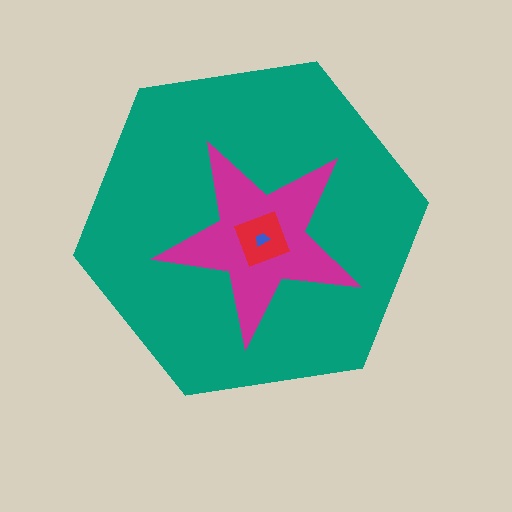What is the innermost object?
The blue trapezoid.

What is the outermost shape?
The teal hexagon.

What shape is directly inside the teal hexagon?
The magenta star.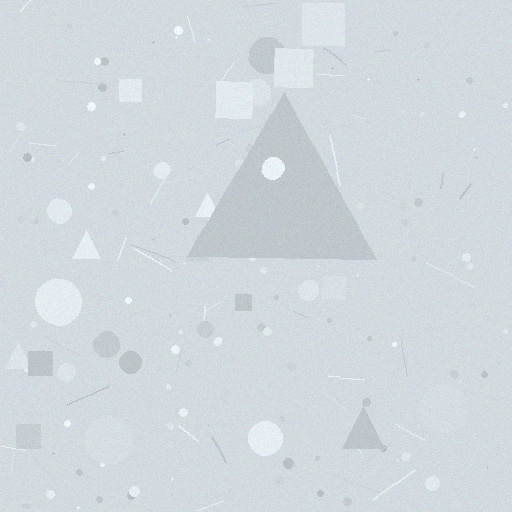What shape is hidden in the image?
A triangle is hidden in the image.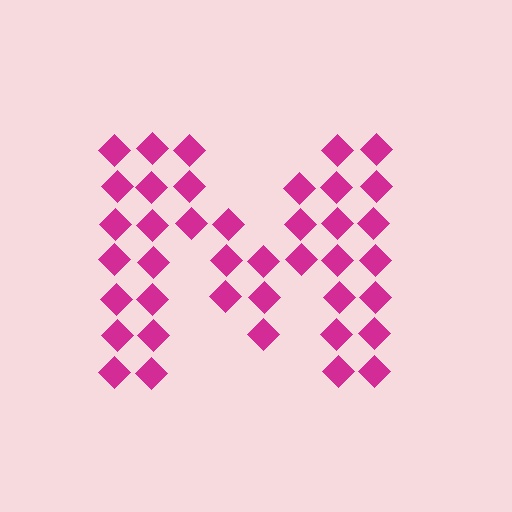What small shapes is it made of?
It is made of small diamonds.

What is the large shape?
The large shape is the letter M.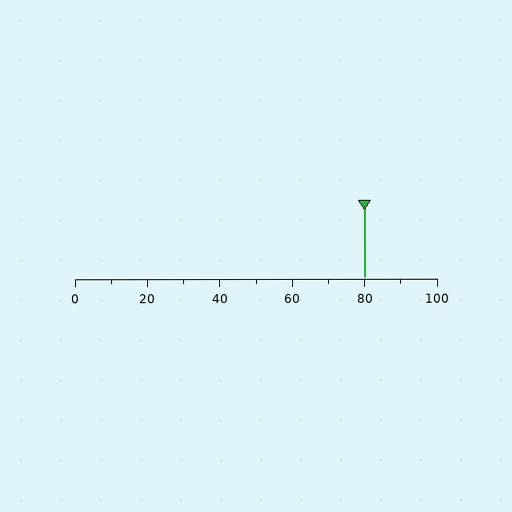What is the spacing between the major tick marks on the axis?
The major ticks are spaced 20 apart.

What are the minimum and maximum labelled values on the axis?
The axis runs from 0 to 100.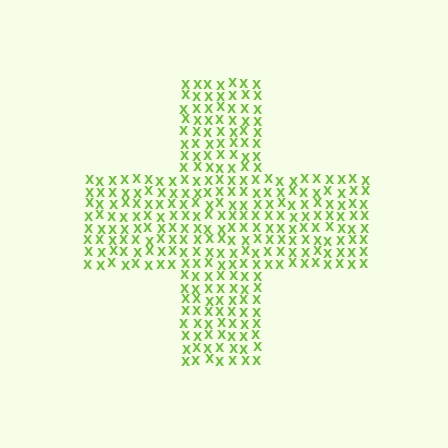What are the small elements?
The small elements are letter X's.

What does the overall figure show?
The overall figure shows a cross.